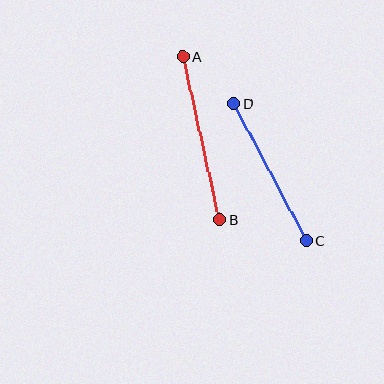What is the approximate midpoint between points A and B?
The midpoint is at approximately (201, 138) pixels.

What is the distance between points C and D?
The distance is approximately 155 pixels.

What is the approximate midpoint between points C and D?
The midpoint is at approximately (270, 172) pixels.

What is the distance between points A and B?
The distance is approximately 167 pixels.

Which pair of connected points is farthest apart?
Points A and B are farthest apart.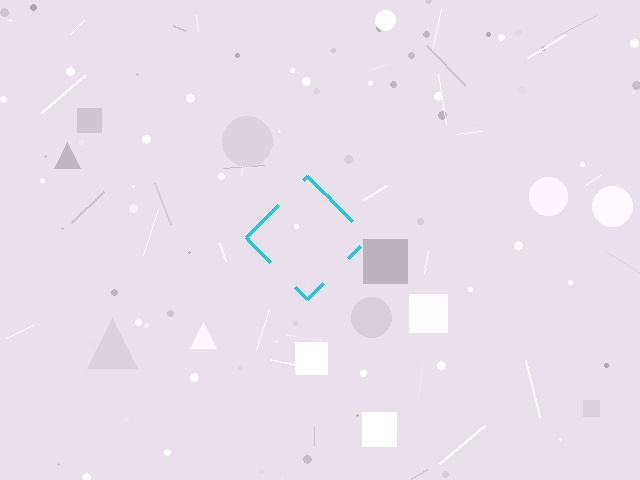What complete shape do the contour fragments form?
The contour fragments form a diamond.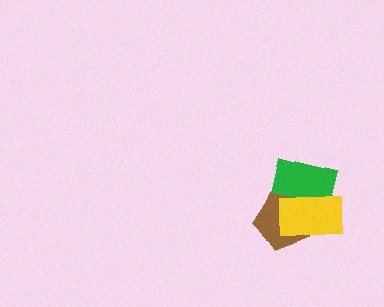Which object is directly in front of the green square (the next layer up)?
The brown pentagon is directly in front of the green square.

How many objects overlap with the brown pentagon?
2 objects overlap with the brown pentagon.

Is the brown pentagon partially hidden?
Yes, it is partially covered by another shape.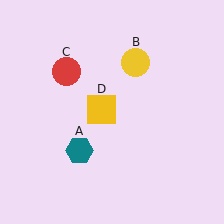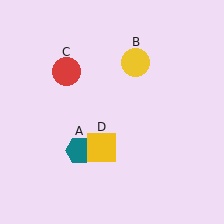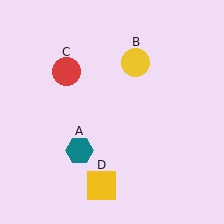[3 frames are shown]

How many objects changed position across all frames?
1 object changed position: yellow square (object D).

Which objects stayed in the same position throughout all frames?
Teal hexagon (object A) and yellow circle (object B) and red circle (object C) remained stationary.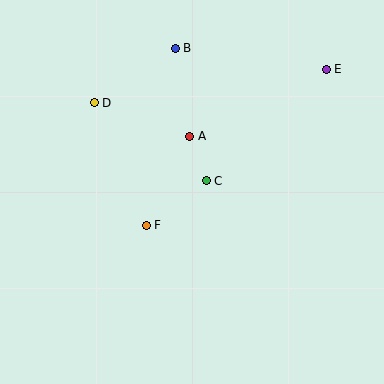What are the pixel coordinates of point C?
Point C is at (206, 181).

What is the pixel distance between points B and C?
The distance between B and C is 136 pixels.